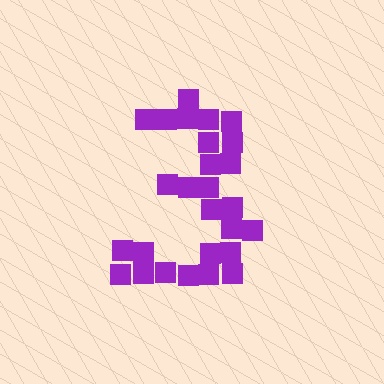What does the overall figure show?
The overall figure shows the digit 3.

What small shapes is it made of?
It is made of small squares.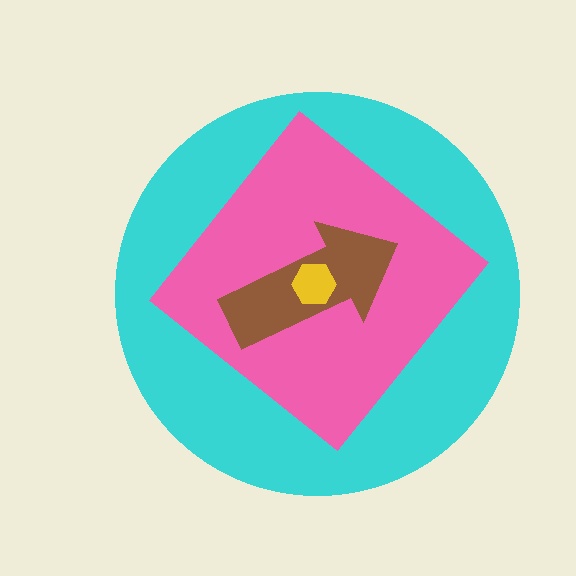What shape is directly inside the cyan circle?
The pink diamond.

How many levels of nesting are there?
4.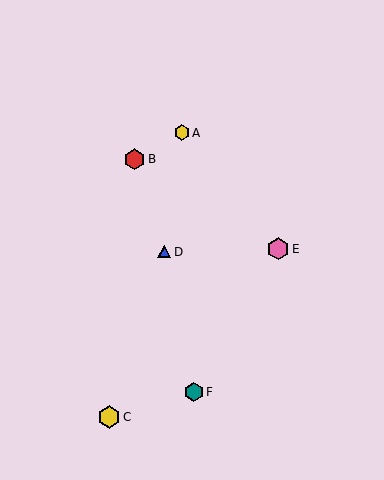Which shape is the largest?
The yellow hexagon (labeled C) is the largest.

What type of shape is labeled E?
Shape E is a pink hexagon.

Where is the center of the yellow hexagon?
The center of the yellow hexagon is at (182, 133).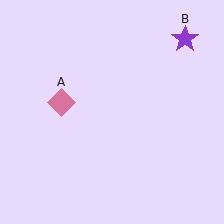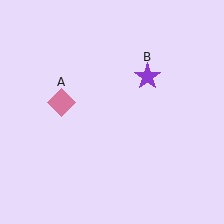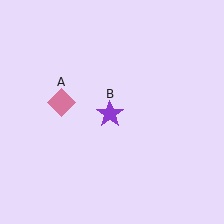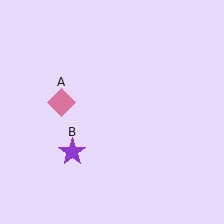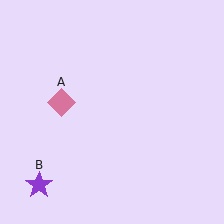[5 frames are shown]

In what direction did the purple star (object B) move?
The purple star (object B) moved down and to the left.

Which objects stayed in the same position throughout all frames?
Pink diamond (object A) remained stationary.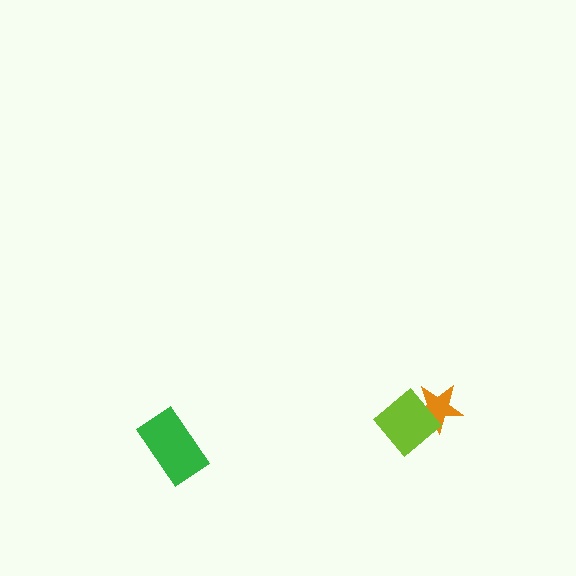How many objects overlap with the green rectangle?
0 objects overlap with the green rectangle.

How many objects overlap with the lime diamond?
1 object overlaps with the lime diamond.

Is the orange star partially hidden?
Yes, it is partially covered by another shape.